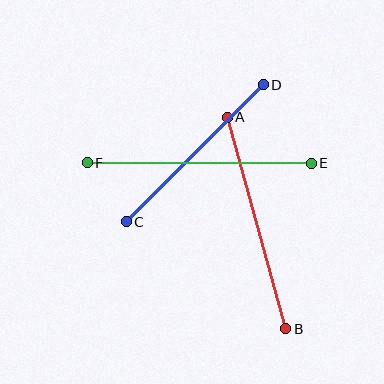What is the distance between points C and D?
The distance is approximately 193 pixels.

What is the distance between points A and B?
The distance is approximately 219 pixels.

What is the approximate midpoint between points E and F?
The midpoint is at approximately (199, 163) pixels.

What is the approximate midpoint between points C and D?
The midpoint is at approximately (195, 153) pixels.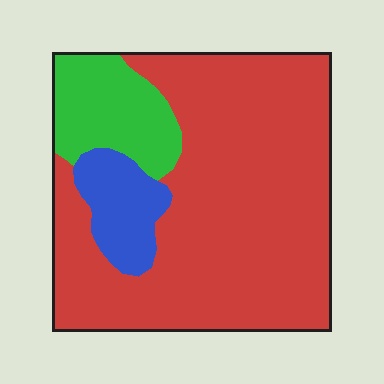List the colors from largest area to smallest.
From largest to smallest: red, green, blue.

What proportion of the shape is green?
Green covers 15% of the shape.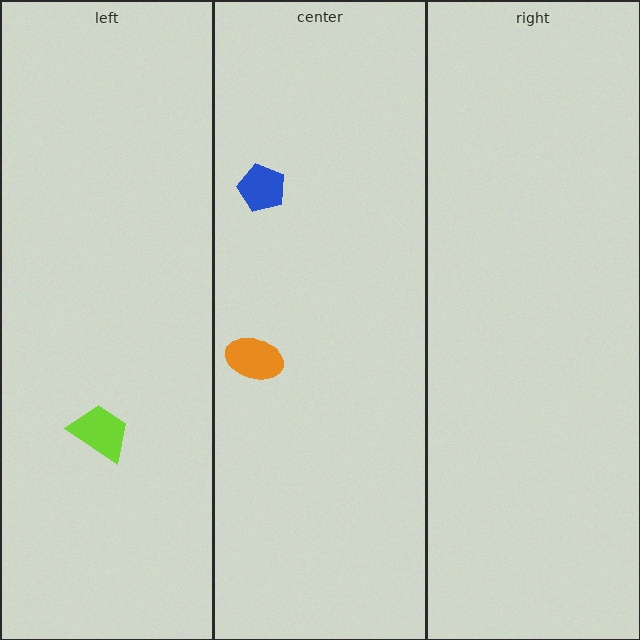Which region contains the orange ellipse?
The center region.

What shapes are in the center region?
The blue pentagon, the orange ellipse.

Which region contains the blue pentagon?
The center region.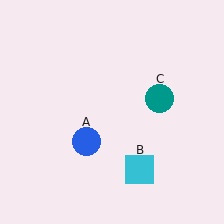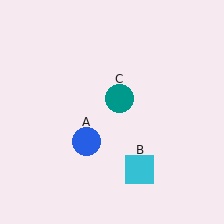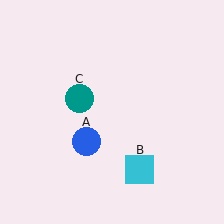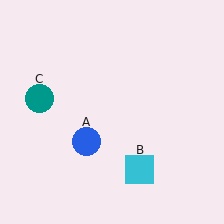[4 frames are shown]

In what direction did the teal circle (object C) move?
The teal circle (object C) moved left.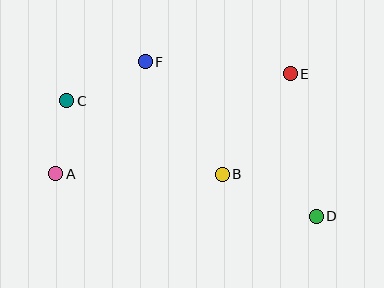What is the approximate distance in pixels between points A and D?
The distance between A and D is approximately 264 pixels.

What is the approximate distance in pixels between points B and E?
The distance between B and E is approximately 121 pixels.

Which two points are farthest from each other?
Points C and D are farthest from each other.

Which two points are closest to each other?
Points A and C are closest to each other.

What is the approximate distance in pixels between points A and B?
The distance between A and B is approximately 167 pixels.